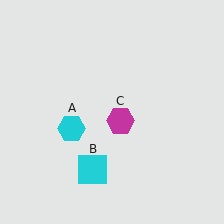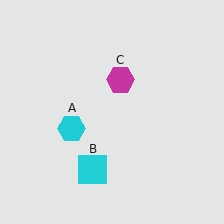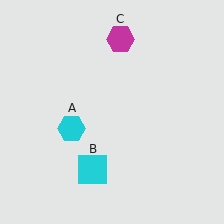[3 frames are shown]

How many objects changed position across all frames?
1 object changed position: magenta hexagon (object C).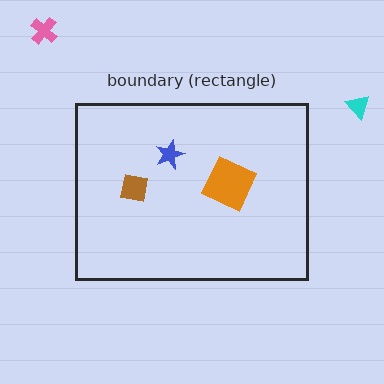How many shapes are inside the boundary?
3 inside, 2 outside.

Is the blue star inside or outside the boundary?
Inside.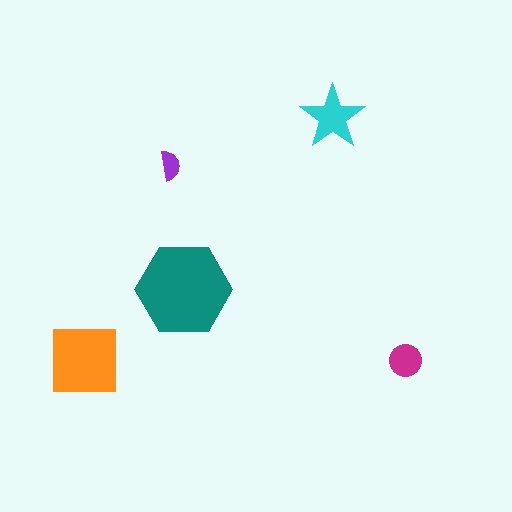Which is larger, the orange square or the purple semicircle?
The orange square.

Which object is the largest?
The teal hexagon.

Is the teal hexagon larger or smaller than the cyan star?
Larger.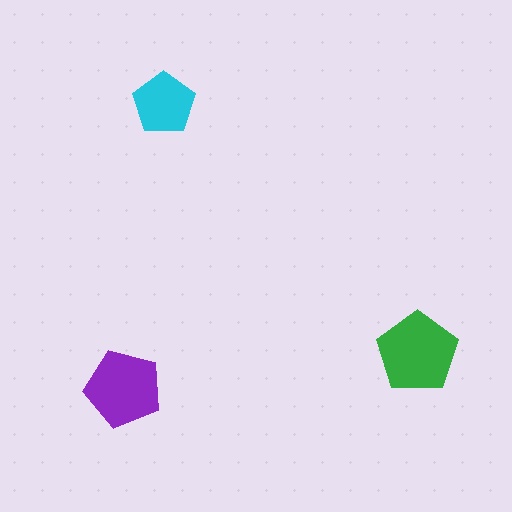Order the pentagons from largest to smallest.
the green one, the purple one, the cyan one.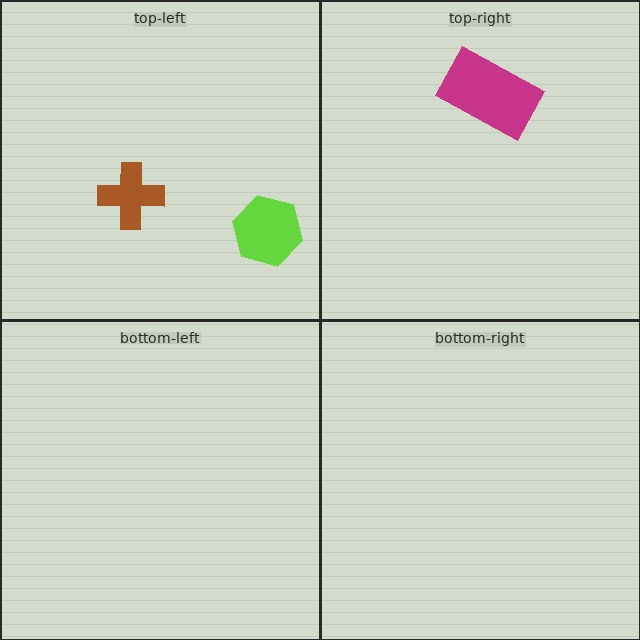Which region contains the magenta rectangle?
The top-right region.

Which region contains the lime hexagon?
The top-left region.